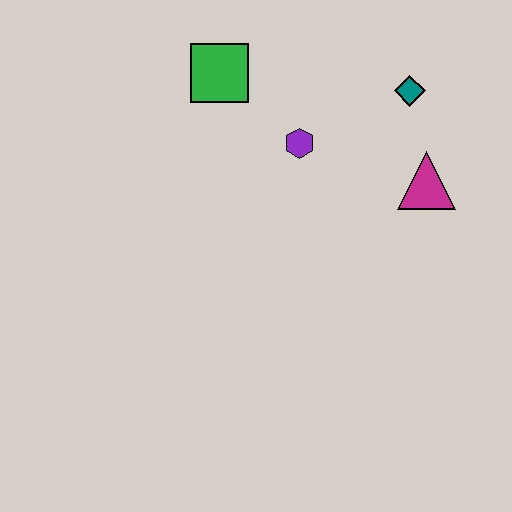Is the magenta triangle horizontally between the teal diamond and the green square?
No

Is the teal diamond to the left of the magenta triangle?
Yes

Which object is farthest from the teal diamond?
The green square is farthest from the teal diamond.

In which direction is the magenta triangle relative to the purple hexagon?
The magenta triangle is to the right of the purple hexagon.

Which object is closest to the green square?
The purple hexagon is closest to the green square.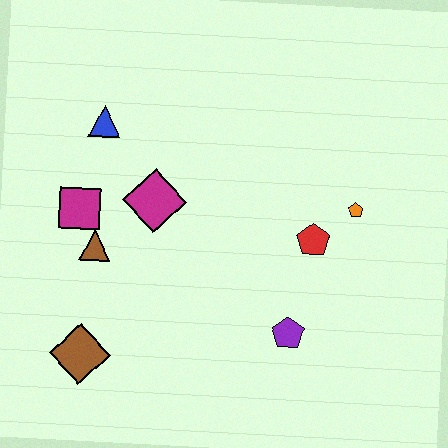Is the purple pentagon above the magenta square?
No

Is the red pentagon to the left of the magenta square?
No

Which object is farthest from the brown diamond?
The orange pentagon is farthest from the brown diamond.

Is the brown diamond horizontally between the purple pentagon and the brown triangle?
No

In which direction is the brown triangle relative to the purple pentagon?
The brown triangle is to the left of the purple pentagon.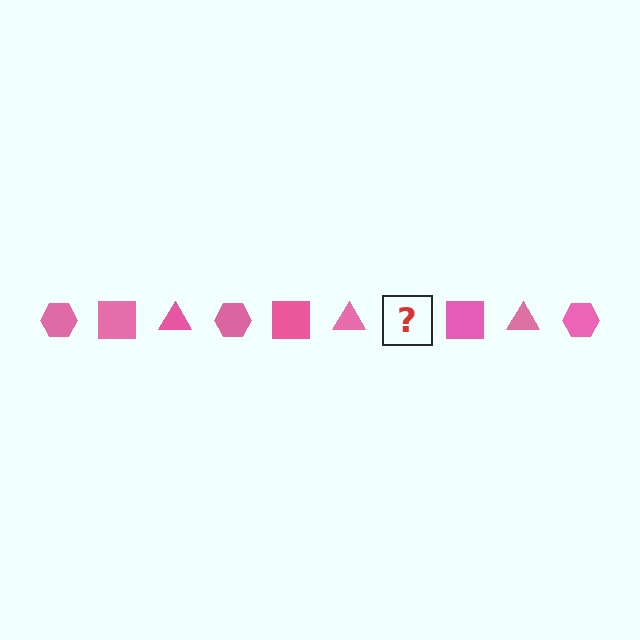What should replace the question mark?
The question mark should be replaced with a pink hexagon.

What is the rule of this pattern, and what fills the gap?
The rule is that the pattern cycles through hexagon, square, triangle shapes in pink. The gap should be filled with a pink hexagon.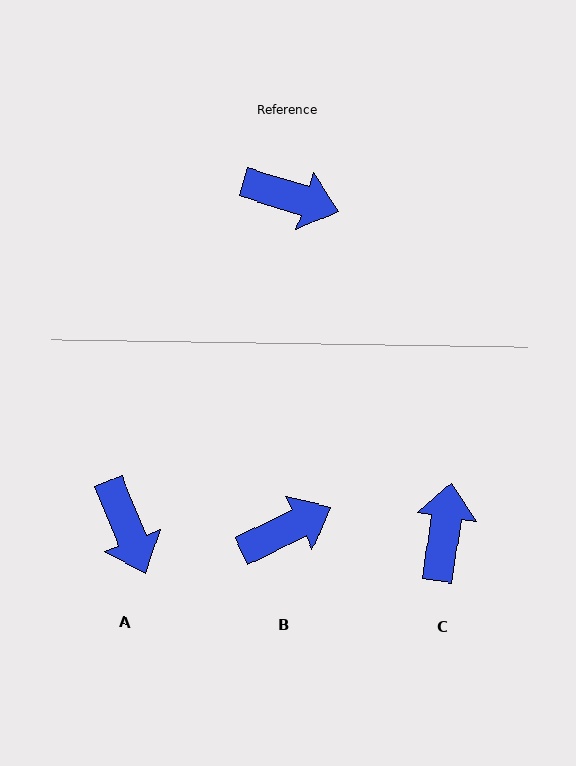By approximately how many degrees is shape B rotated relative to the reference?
Approximately 44 degrees counter-clockwise.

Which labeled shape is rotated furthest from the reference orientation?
C, about 99 degrees away.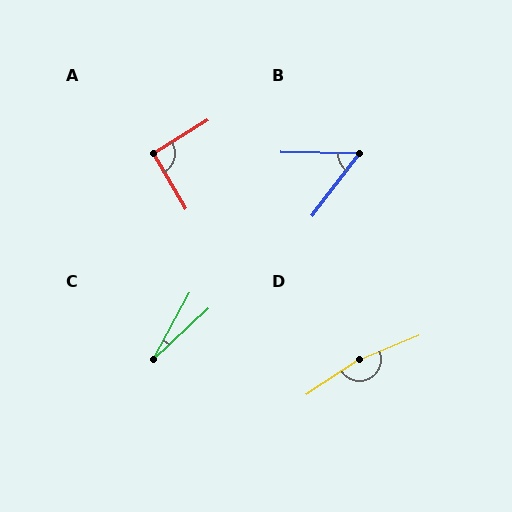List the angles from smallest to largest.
C (19°), B (54°), A (91°), D (169°).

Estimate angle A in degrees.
Approximately 91 degrees.